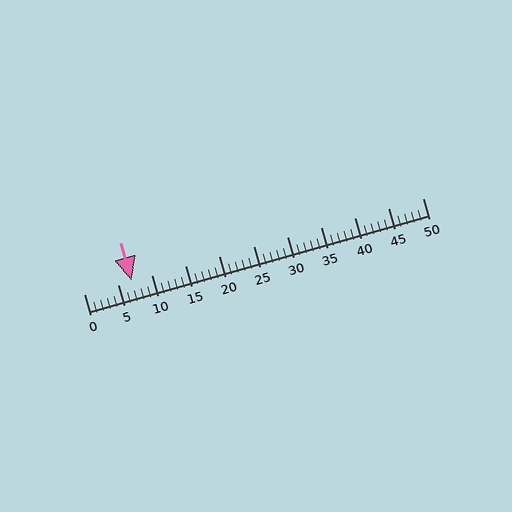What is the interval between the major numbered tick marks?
The major tick marks are spaced 5 units apart.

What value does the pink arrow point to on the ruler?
The pink arrow points to approximately 7.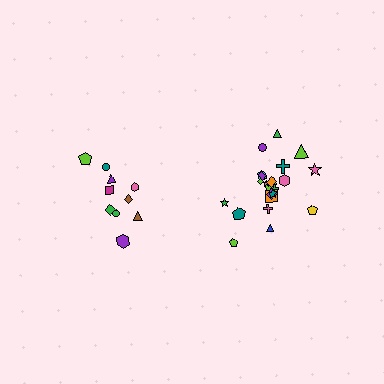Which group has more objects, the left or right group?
The right group.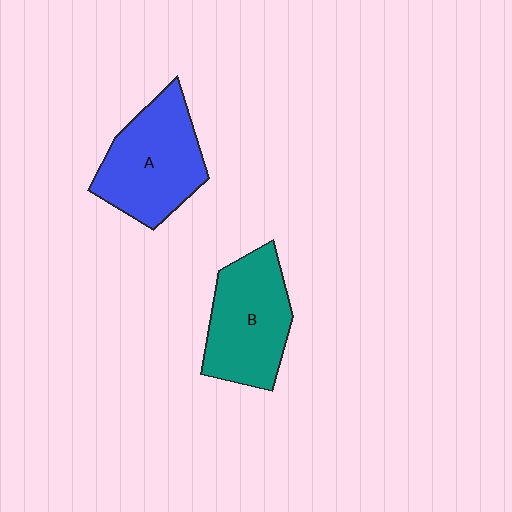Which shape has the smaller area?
Shape B (teal).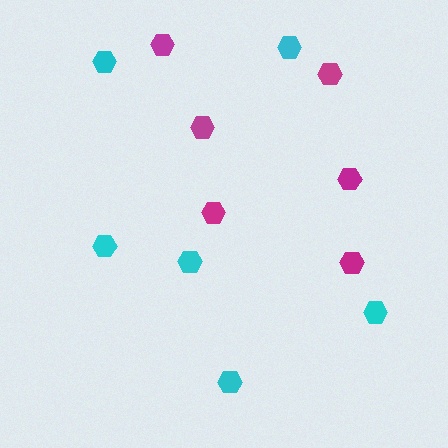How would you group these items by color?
There are 2 groups: one group of magenta hexagons (6) and one group of cyan hexagons (6).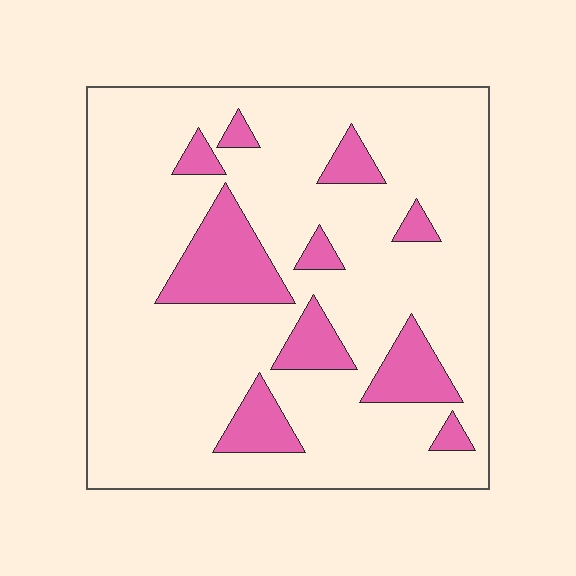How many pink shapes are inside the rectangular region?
10.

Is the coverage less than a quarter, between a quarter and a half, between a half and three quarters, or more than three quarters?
Less than a quarter.